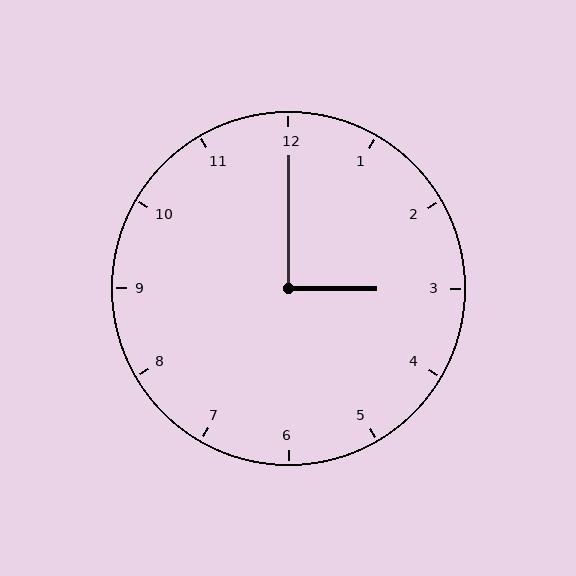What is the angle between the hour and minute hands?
Approximately 90 degrees.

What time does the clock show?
3:00.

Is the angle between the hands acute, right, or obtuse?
It is right.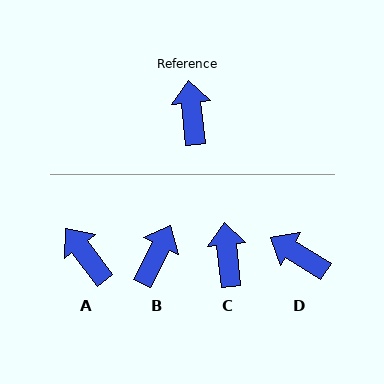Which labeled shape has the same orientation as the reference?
C.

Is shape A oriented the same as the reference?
No, it is off by about 31 degrees.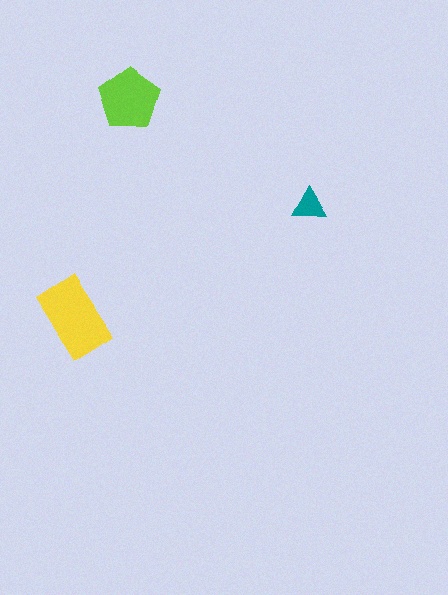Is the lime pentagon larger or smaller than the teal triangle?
Larger.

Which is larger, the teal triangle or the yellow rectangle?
The yellow rectangle.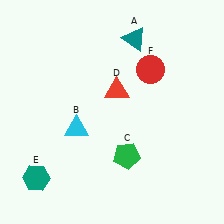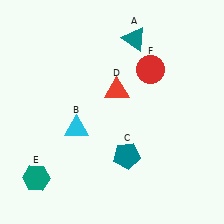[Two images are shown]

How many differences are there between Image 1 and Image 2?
There is 1 difference between the two images.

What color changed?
The pentagon (C) changed from green in Image 1 to teal in Image 2.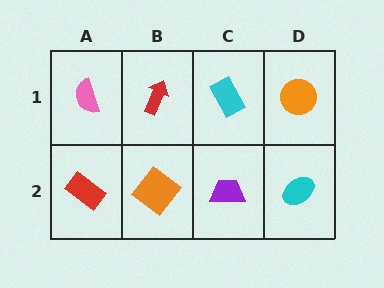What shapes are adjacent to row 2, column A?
A pink semicircle (row 1, column A), an orange diamond (row 2, column B).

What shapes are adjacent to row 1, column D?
A cyan ellipse (row 2, column D), a cyan rectangle (row 1, column C).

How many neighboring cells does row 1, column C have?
3.